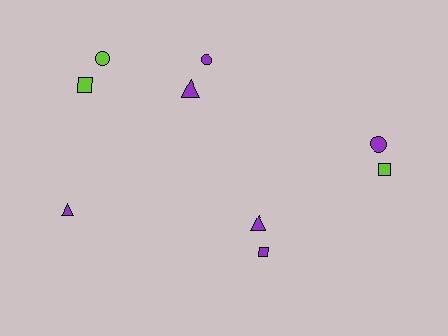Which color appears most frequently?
Purple, with 6 objects.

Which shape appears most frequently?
Triangle, with 3 objects.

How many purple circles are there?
There are 2 purple circles.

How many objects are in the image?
There are 9 objects.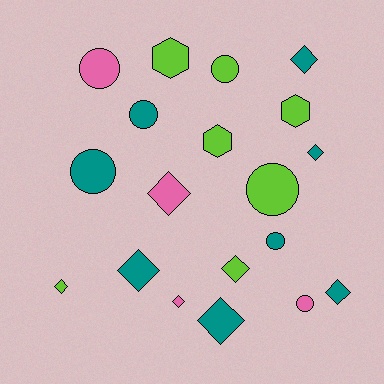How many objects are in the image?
There are 19 objects.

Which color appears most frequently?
Teal, with 8 objects.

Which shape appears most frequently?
Diamond, with 9 objects.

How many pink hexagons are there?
There are no pink hexagons.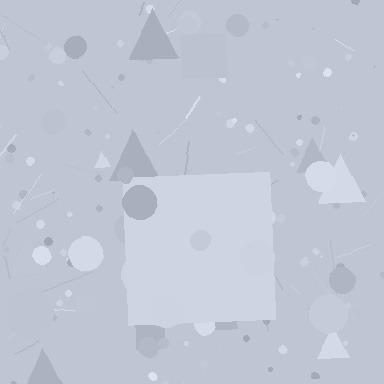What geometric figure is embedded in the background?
A square is embedded in the background.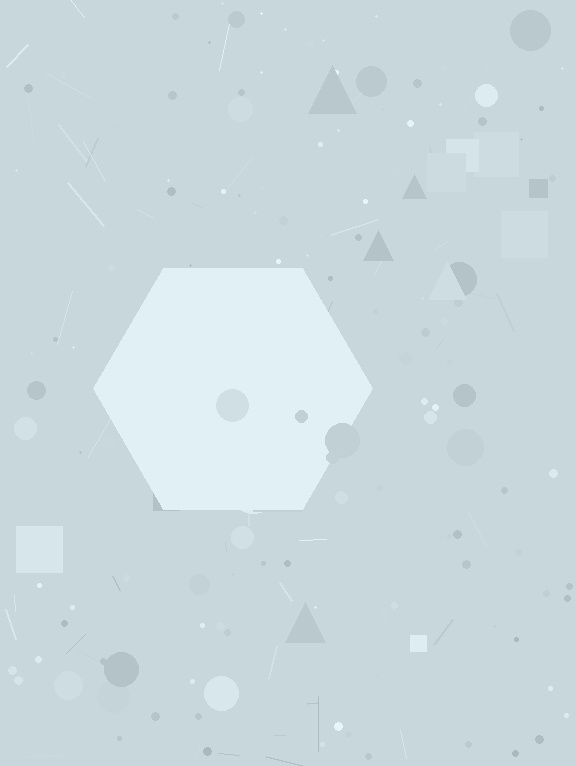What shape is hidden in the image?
A hexagon is hidden in the image.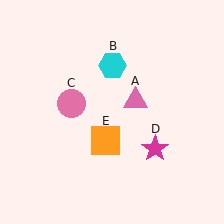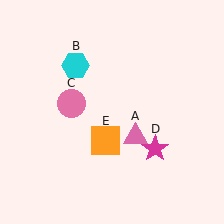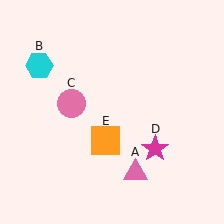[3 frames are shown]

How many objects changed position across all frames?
2 objects changed position: pink triangle (object A), cyan hexagon (object B).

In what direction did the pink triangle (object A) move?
The pink triangle (object A) moved down.